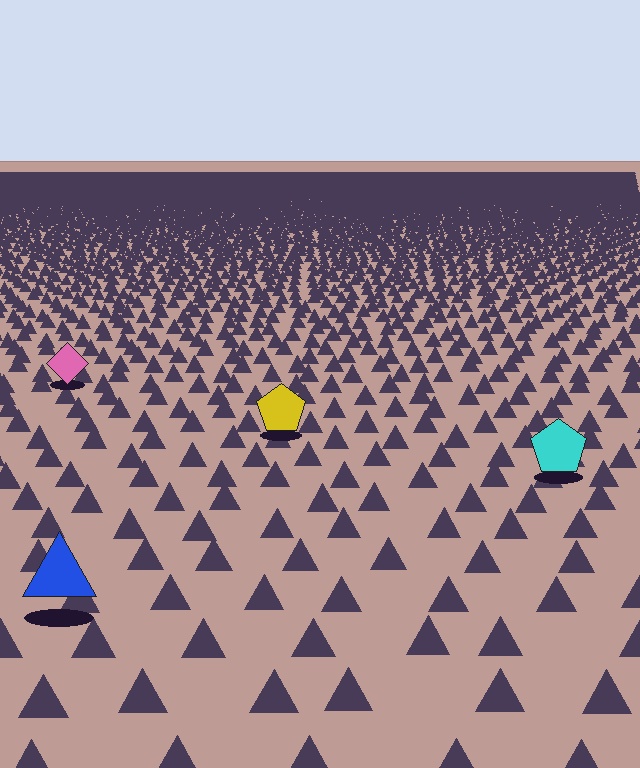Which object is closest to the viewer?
The blue triangle is closest. The texture marks near it are larger and more spread out.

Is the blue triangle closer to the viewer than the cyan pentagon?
Yes. The blue triangle is closer — you can tell from the texture gradient: the ground texture is coarser near it.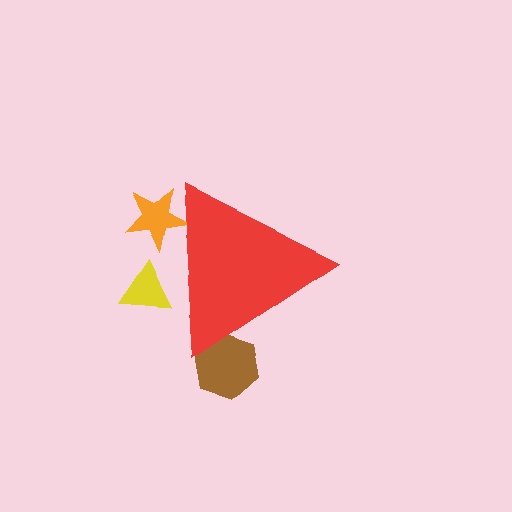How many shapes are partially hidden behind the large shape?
3 shapes are partially hidden.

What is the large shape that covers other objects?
A red triangle.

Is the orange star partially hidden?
Yes, the orange star is partially hidden behind the red triangle.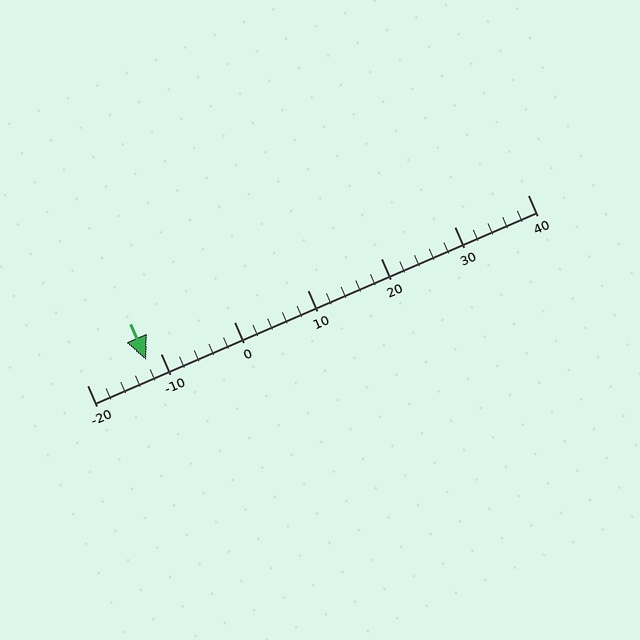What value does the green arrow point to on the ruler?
The green arrow points to approximately -12.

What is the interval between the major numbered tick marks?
The major tick marks are spaced 10 units apart.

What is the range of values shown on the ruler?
The ruler shows values from -20 to 40.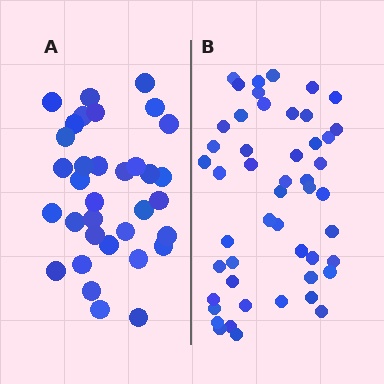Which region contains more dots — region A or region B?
Region B (the right region) has more dots.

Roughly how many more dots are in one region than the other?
Region B has approximately 15 more dots than region A.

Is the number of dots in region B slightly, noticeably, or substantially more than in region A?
Region B has noticeably more, but not dramatically so. The ratio is roughly 1.4 to 1.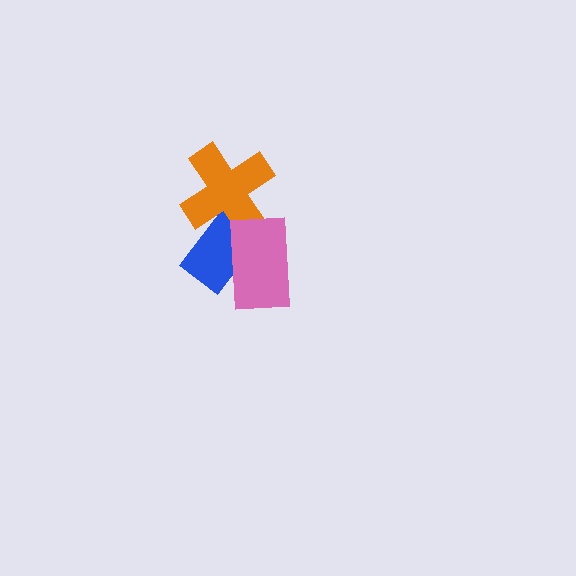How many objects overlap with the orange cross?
2 objects overlap with the orange cross.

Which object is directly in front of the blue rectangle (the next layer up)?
The orange cross is directly in front of the blue rectangle.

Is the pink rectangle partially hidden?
No, no other shape covers it.